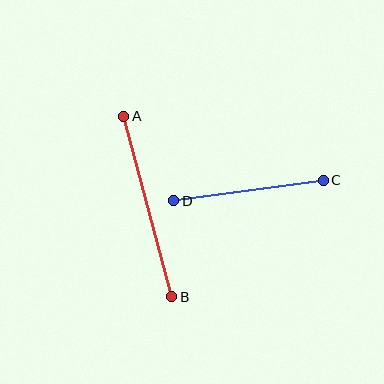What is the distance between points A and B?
The distance is approximately 187 pixels.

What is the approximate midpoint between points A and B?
The midpoint is at approximately (148, 207) pixels.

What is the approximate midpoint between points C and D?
The midpoint is at approximately (248, 191) pixels.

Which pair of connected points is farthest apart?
Points A and B are farthest apart.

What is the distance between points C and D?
The distance is approximately 151 pixels.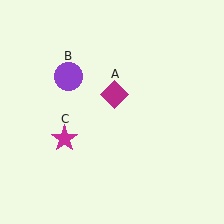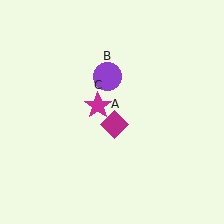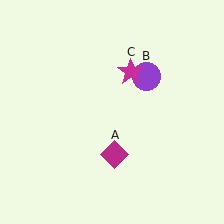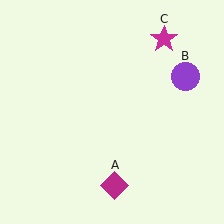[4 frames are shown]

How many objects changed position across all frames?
3 objects changed position: magenta diamond (object A), purple circle (object B), magenta star (object C).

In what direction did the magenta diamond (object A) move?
The magenta diamond (object A) moved down.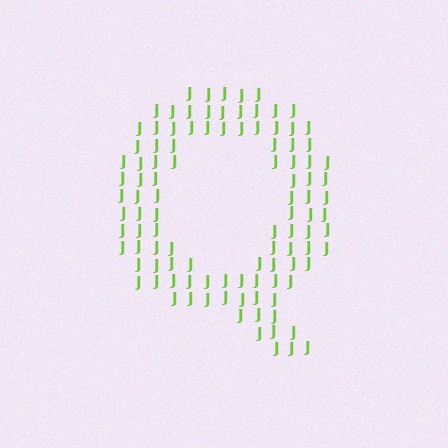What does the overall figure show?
The overall figure shows the letter Q.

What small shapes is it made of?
It is made of small letter J's.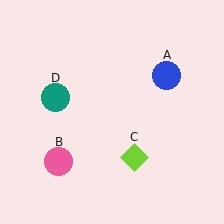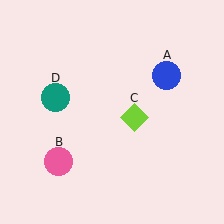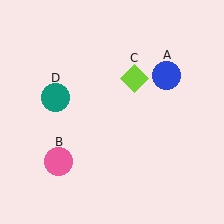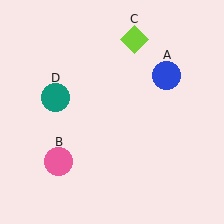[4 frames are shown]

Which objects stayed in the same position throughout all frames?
Blue circle (object A) and pink circle (object B) and teal circle (object D) remained stationary.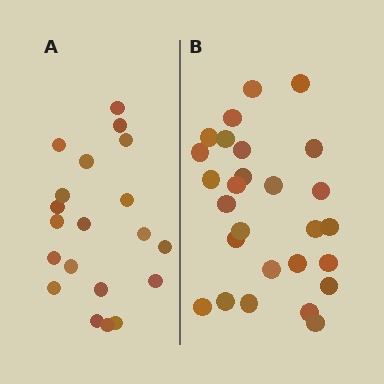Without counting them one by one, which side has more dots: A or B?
Region B (the right region) has more dots.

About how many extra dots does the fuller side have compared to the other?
Region B has roughly 8 or so more dots than region A.